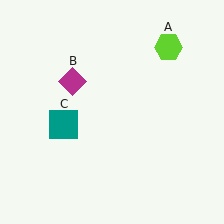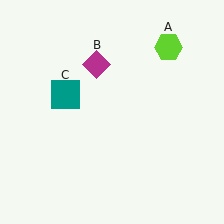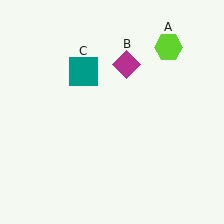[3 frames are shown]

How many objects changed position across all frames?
2 objects changed position: magenta diamond (object B), teal square (object C).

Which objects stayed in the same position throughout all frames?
Lime hexagon (object A) remained stationary.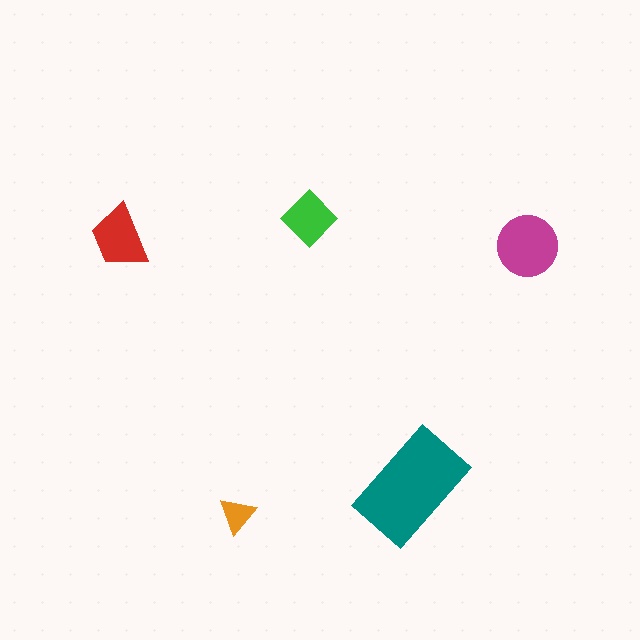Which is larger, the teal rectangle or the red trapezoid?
The teal rectangle.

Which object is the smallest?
The orange triangle.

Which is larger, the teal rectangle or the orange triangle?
The teal rectangle.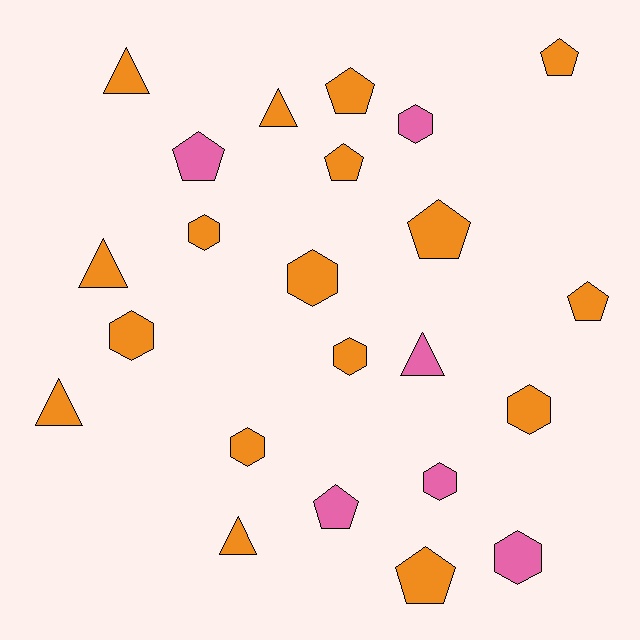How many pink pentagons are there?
There are 2 pink pentagons.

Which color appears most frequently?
Orange, with 17 objects.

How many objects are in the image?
There are 23 objects.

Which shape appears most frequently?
Hexagon, with 9 objects.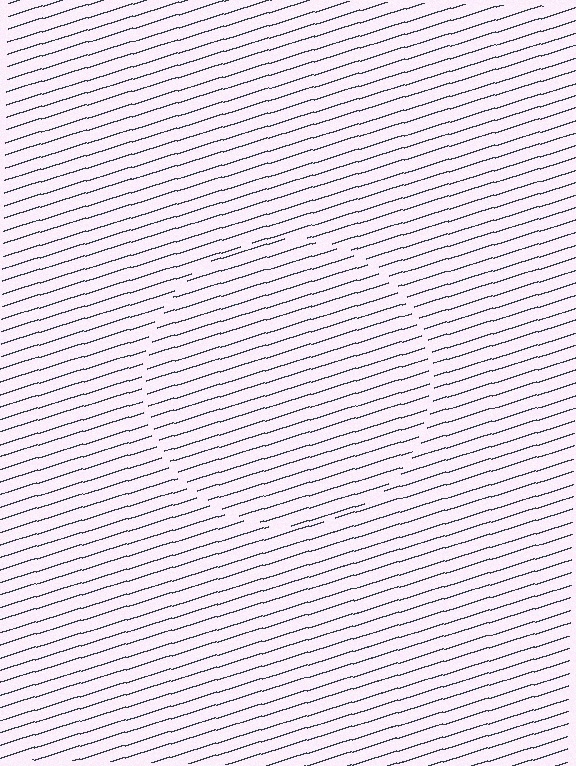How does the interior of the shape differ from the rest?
The interior of the shape contains the same grating, shifted by half a period — the contour is defined by the phase discontinuity where line-ends from the inner and outer gratings abut.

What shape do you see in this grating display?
An illusory circle. The interior of the shape contains the same grating, shifted by half a period — the contour is defined by the phase discontinuity where line-ends from the inner and outer gratings abut.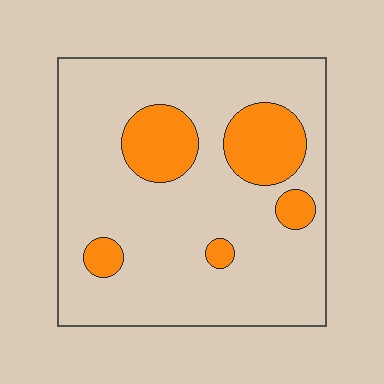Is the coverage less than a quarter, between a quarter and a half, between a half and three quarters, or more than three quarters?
Less than a quarter.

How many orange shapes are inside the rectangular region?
5.